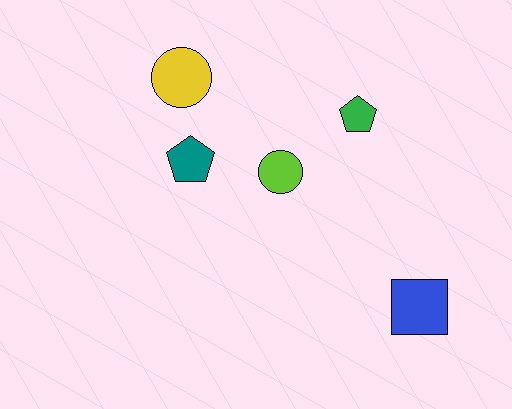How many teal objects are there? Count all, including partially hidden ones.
There is 1 teal object.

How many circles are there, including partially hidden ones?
There are 2 circles.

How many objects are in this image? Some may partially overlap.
There are 5 objects.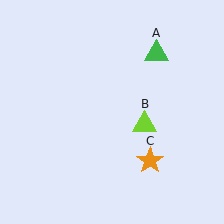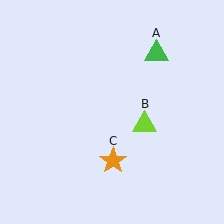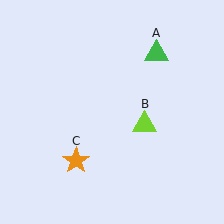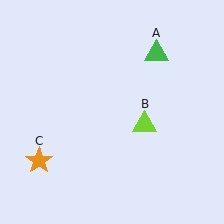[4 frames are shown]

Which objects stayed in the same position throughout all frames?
Green triangle (object A) and lime triangle (object B) remained stationary.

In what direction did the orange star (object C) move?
The orange star (object C) moved left.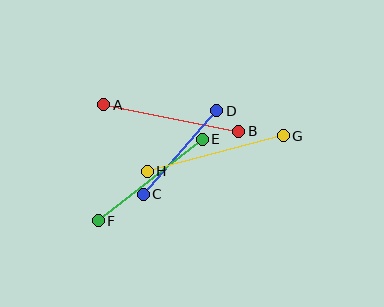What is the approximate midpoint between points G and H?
The midpoint is at approximately (215, 153) pixels.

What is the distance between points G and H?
The distance is approximately 141 pixels.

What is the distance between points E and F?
The distance is approximately 132 pixels.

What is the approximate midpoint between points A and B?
The midpoint is at approximately (171, 118) pixels.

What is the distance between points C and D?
The distance is approximately 111 pixels.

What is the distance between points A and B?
The distance is approximately 137 pixels.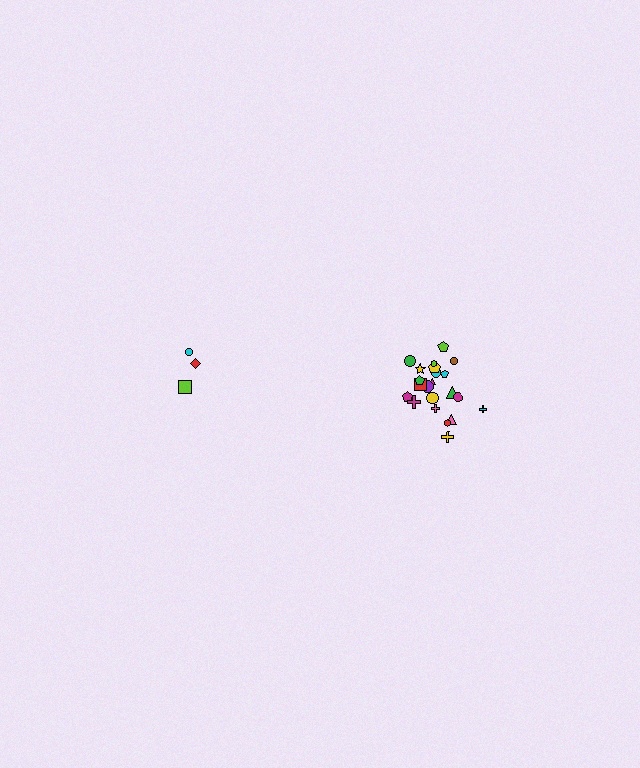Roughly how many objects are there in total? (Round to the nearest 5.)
Roughly 25 objects in total.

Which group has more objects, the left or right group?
The right group.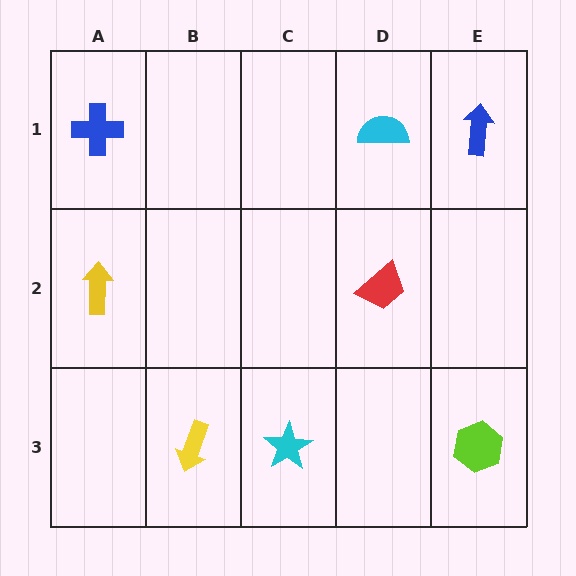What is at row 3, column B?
A yellow arrow.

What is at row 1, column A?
A blue cross.